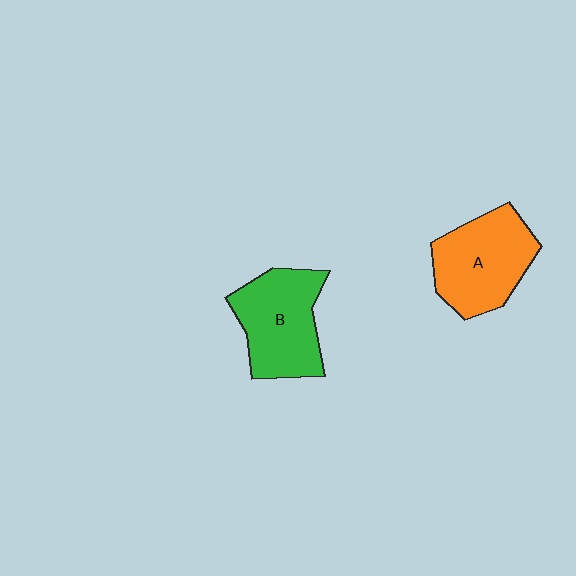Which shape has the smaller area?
Shape B (green).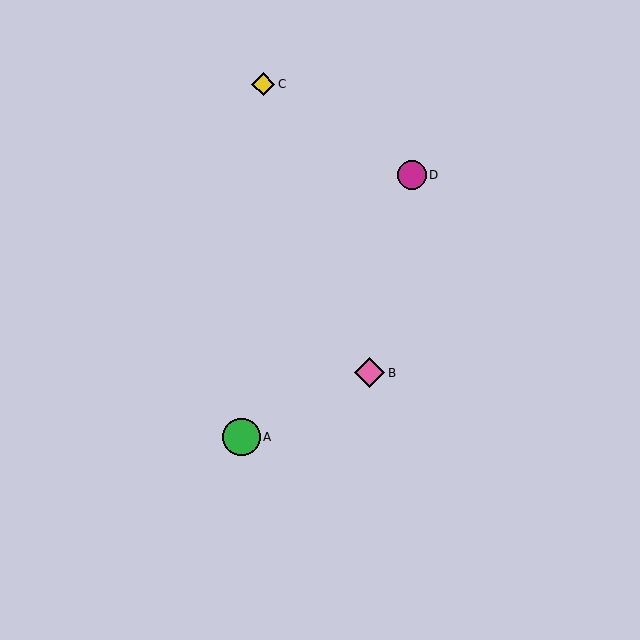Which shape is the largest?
The green circle (labeled A) is the largest.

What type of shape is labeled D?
Shape D is a magenta circle.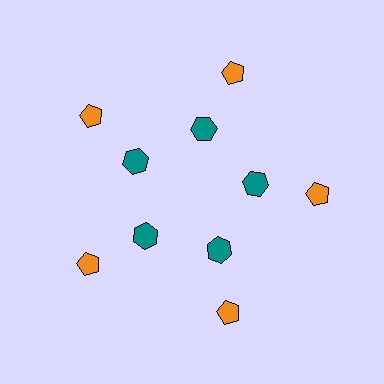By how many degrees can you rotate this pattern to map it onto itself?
The pattern maps onto itself every 72 degrees of rotation.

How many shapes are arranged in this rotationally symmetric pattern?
There are 10 shapes, arranged in 5 groups of 2.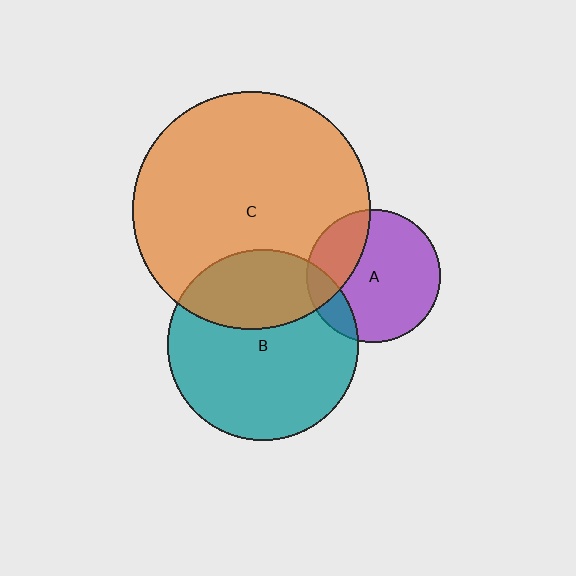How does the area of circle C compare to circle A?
Approximately 3.2 times.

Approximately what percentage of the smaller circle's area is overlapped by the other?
Approximately 15%.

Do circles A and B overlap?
Yes.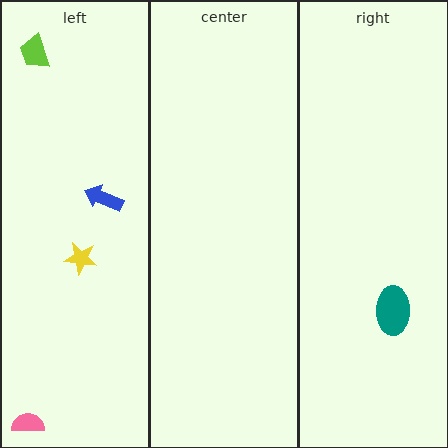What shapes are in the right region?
The teal ellipse.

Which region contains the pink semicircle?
The left region.